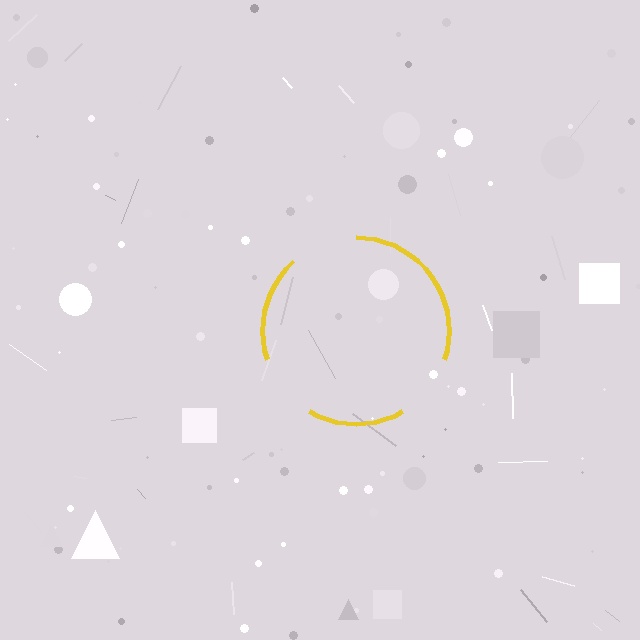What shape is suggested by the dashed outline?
The dashed outline suggests a circle.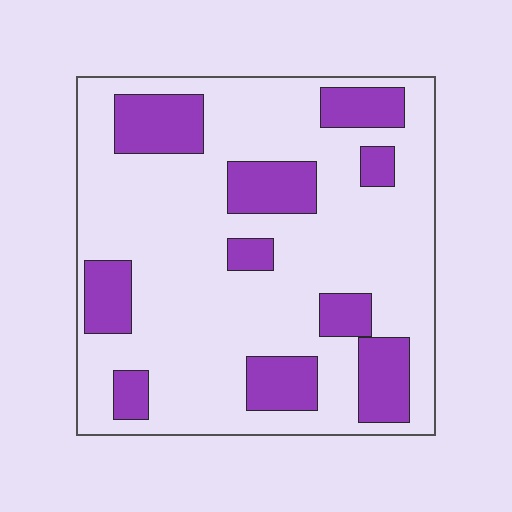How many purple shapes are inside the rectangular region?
10.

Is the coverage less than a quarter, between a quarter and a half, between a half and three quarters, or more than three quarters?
Between a quarter and a half.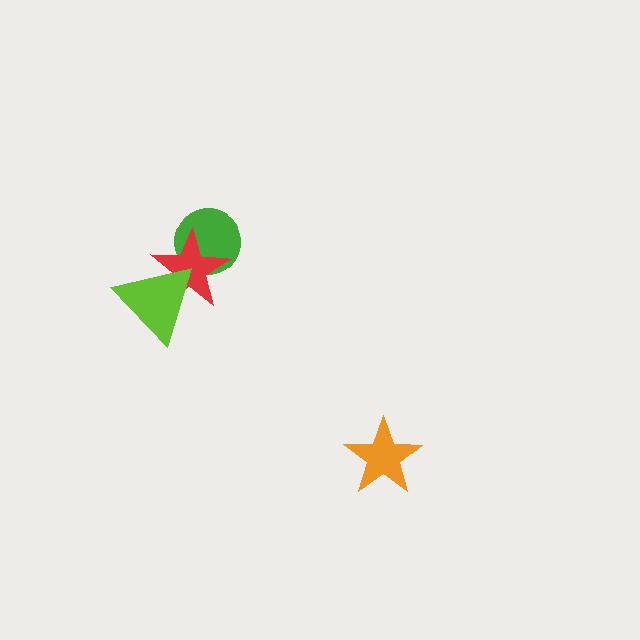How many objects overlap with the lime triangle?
1 object overlaps with the lime triangle.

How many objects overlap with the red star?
2 objects overlap with the red star.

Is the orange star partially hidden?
No, no other shape covers it.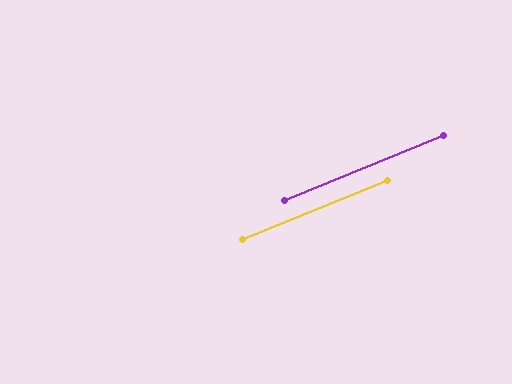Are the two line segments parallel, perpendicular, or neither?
Parallel — their directions differ by only 0.1°.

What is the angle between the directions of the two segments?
Approximately 0 degrees.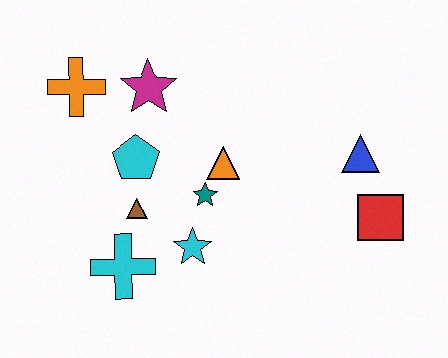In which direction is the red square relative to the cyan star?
The red square is to the right of the cyan star.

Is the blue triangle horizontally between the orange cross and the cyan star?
No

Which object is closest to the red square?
The blue triangle is closest to the red square.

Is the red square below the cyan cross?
No